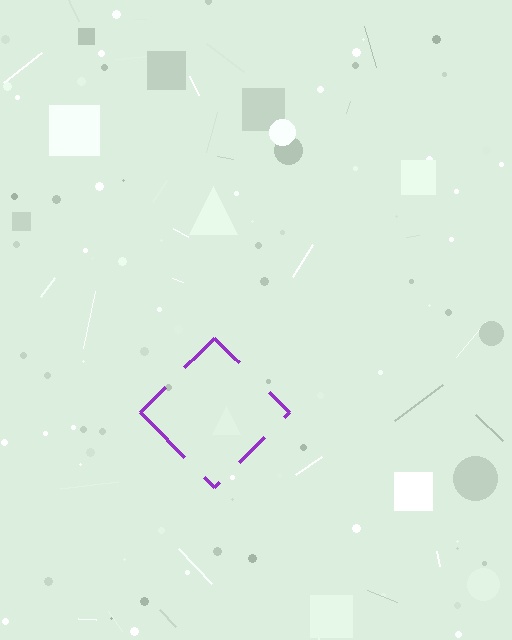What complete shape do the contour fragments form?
The contour fragments form a diamond.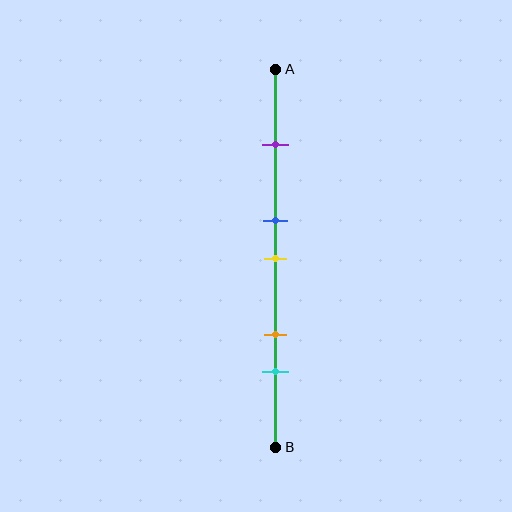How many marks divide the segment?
There are 5 marks dividing the segment.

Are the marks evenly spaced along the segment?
No, the marks are not evenly spaced.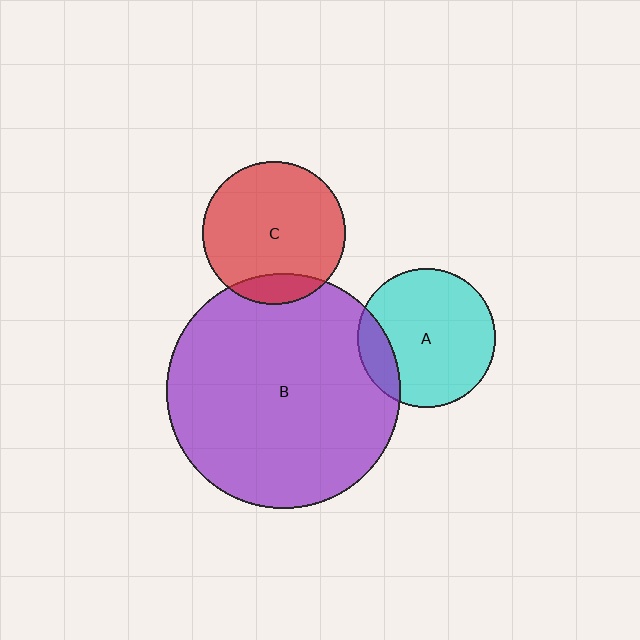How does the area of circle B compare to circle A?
Approximately 2.9 times.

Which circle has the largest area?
Circle B (purple).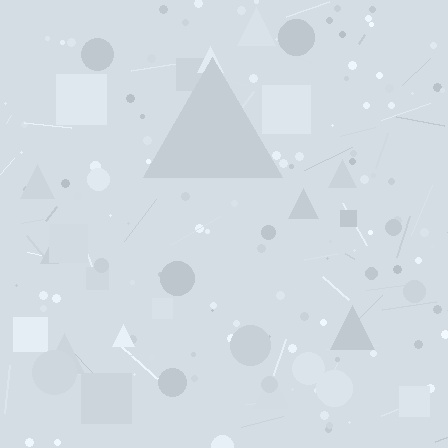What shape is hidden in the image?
A triangle is hidden in the image.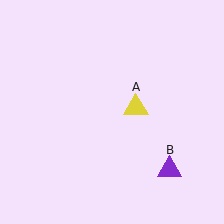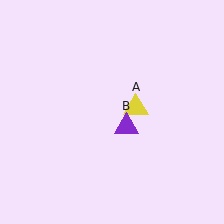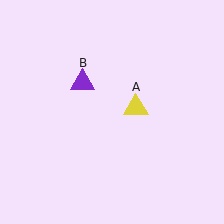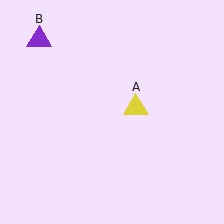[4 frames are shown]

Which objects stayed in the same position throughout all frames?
Yellow triangle (object A) remained stationary.